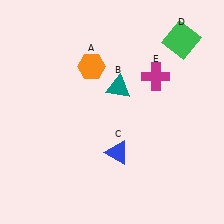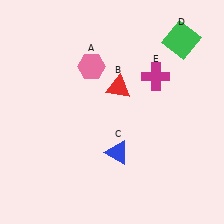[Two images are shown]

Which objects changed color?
A changed from orange to pink. B changed from teal to red.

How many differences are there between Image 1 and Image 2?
There are 2 differences between the two images.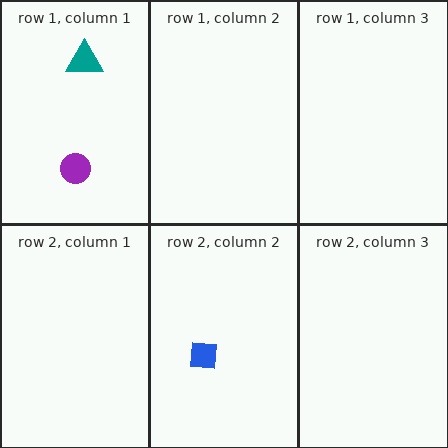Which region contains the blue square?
The row 2, column 2 region.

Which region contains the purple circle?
The row 1, column 1 region.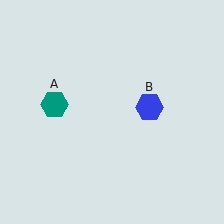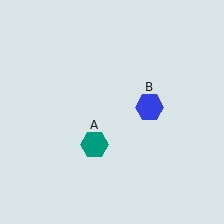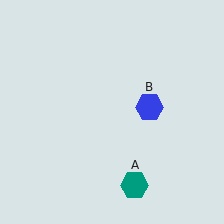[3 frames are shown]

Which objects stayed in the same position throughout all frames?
Blue hexagon (object B) remained stationary.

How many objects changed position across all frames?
1 object changed position: teal hexagon (object A).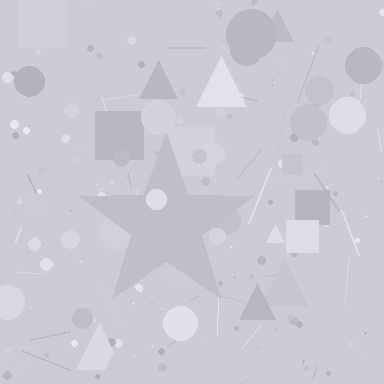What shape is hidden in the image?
A star is hidden in the image.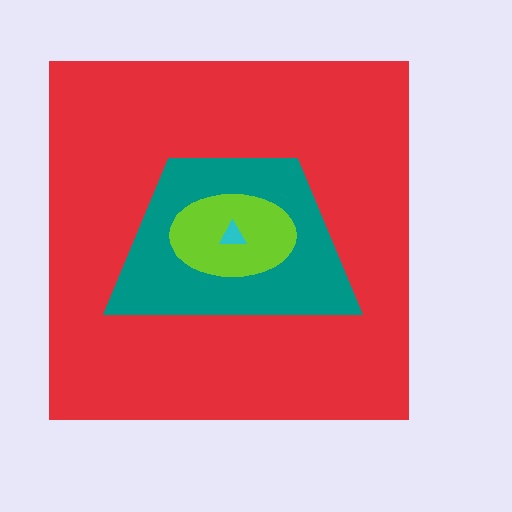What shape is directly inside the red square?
The teal trapezoid.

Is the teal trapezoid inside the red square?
Yes.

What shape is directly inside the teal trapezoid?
The lime ellipse.